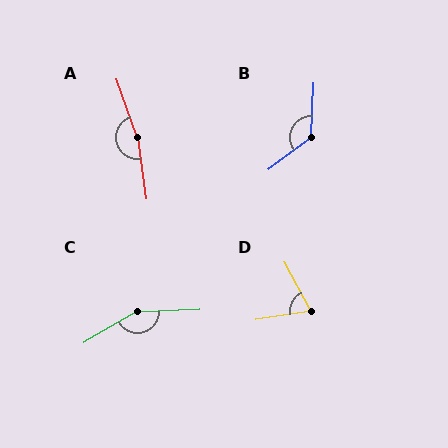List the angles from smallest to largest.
D (71°), B (129°), C (152°), A (169°).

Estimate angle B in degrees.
Approximately 129 degrees.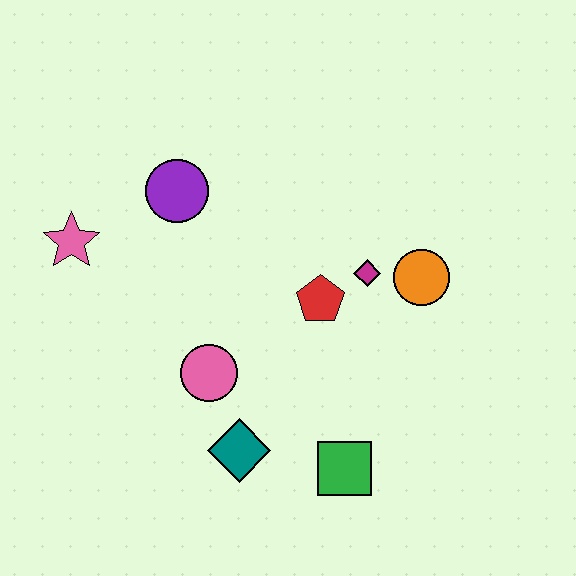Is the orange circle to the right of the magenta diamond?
Yes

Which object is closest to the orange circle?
The magenta diamond is closest to the orange circle.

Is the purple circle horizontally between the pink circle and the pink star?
Yes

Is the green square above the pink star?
No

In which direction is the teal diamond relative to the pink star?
The teal diamond is below the pink star.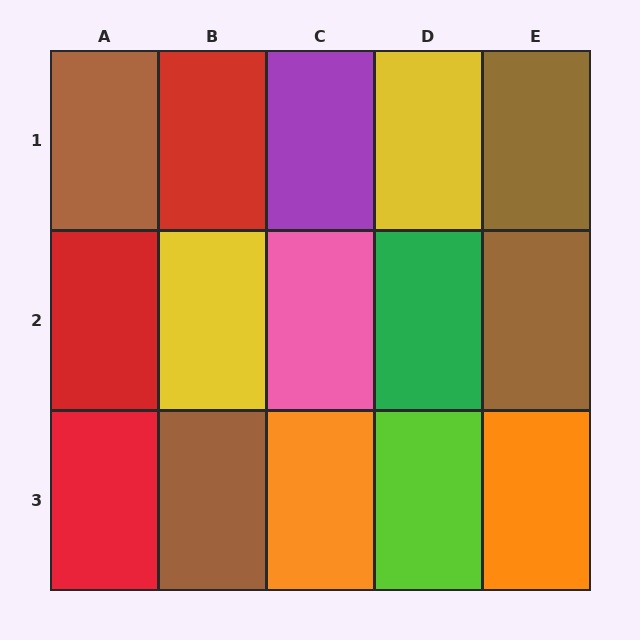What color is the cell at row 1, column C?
Purple.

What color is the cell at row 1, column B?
Red.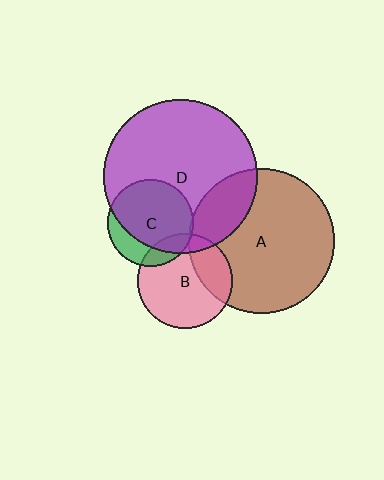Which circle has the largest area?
Circle D (purple).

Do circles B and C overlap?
Yes.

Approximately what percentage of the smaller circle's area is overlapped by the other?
Approximately 15%.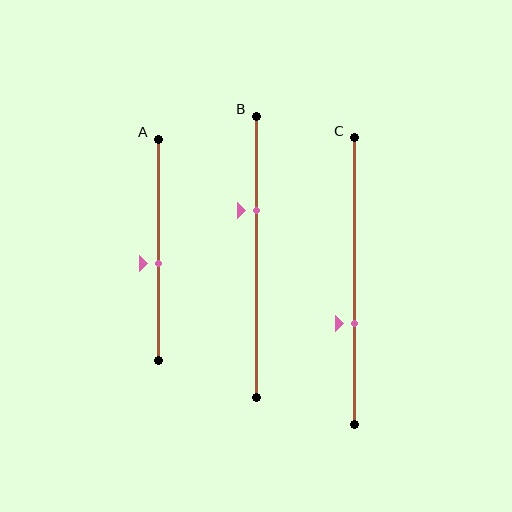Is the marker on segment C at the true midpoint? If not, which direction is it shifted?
No, the marker on segment C is shifted downward by about 15% of the segment length.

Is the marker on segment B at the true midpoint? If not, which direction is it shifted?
No, the marker on segment B is shifted upward by about 17% of the segment length.